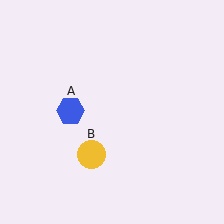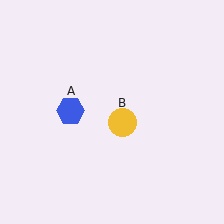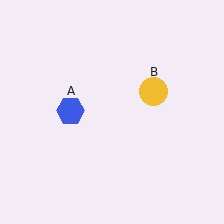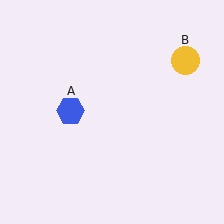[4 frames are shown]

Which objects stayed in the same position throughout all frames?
Blue hexagon (object A) remained stationary.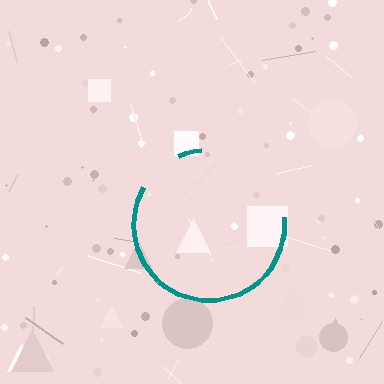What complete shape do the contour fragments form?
The contour fragments form a circle.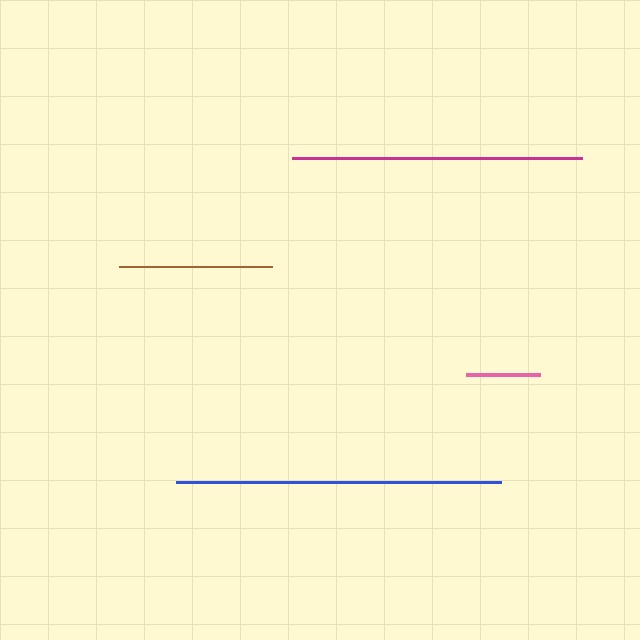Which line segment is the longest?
The blue line is the longest at approximately 325 pixels.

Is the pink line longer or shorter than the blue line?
The blue line is longer than the pink line.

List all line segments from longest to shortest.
From longest to shortest: blue, magenta, brown, pink.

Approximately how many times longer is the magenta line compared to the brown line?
The magenta line is approximately 1.9 times the length of the brown line.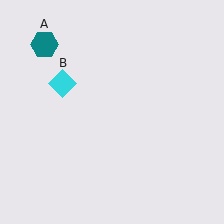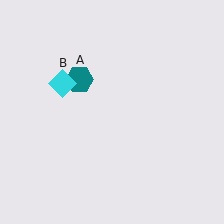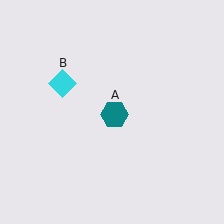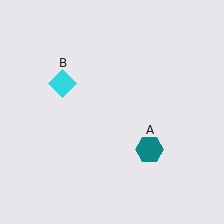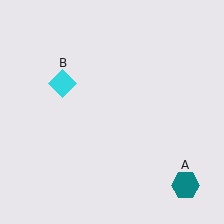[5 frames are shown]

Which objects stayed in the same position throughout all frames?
Cyan diamond (object B) remained stationary.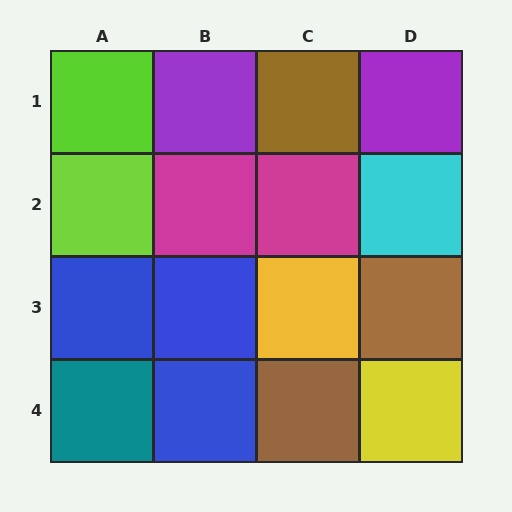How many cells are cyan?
1 cell is cyan.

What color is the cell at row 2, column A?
Lime.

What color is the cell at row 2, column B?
Magenta.